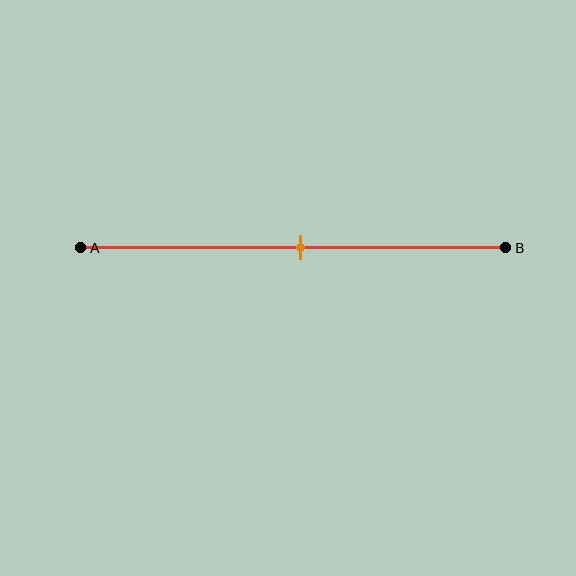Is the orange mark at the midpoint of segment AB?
Yes, the mark is approximately at the midpoint.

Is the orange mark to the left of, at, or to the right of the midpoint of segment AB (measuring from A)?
The orange mark is approximately at the midpoint of segment AB.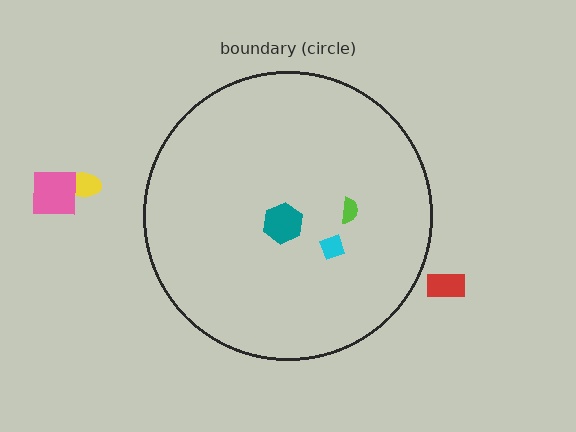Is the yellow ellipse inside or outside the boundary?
Outside.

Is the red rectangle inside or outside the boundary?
Outside.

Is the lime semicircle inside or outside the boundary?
Inside.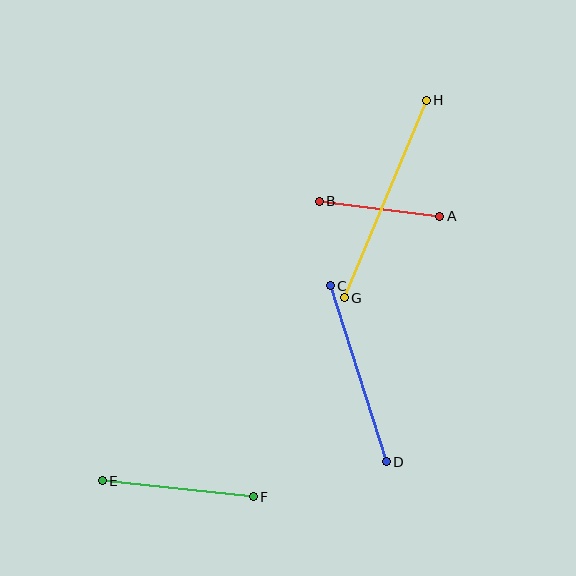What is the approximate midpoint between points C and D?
The midpoint is at approximately (358, 374) pixels.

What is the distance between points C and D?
The distance is approximately 185 pixels.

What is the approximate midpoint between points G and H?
The midpoint is at approximately (385, 199) pixels.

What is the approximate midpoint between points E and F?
The midpoint is at approximately (178, 489) pixels.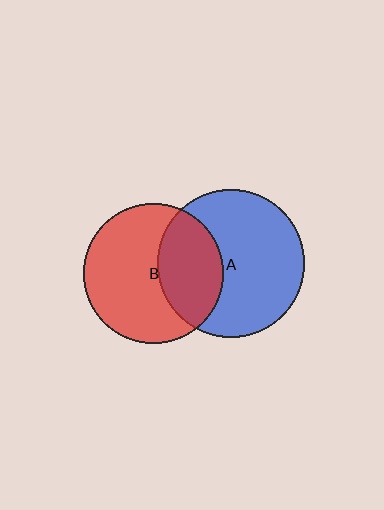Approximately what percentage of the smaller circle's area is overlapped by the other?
Approximately 35%.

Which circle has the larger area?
Circle A (blue).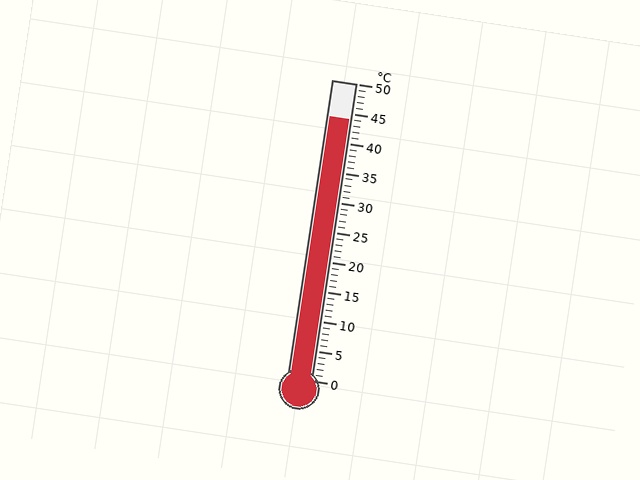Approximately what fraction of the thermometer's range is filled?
The thermometer is filled to approximately 90% of its range.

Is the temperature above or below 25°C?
The temperature is above 25°C.